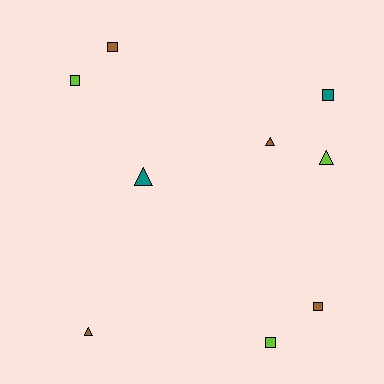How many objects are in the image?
There are 9 objects.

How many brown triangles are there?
There are 2 brown triangles.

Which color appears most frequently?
Brown, with 4 objects.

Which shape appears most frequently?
Square, with 5 objects.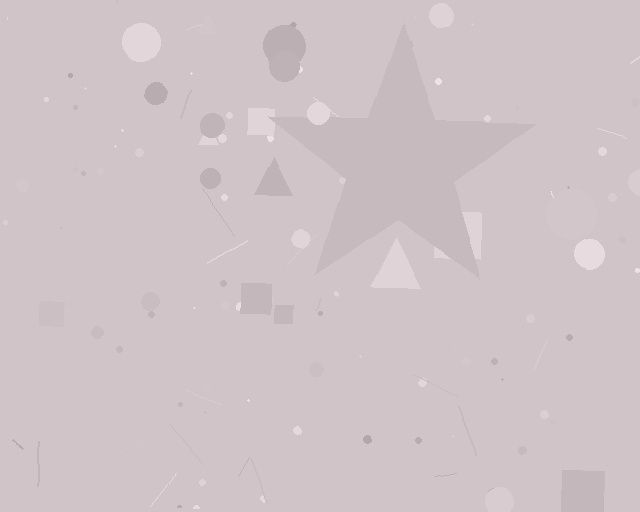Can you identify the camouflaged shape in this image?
The camouflaged shape is a star.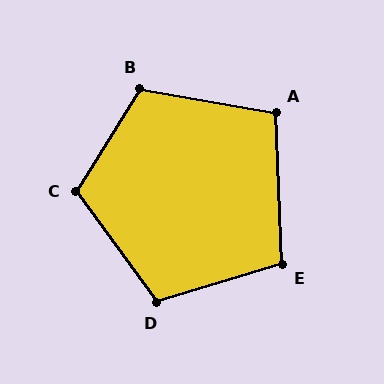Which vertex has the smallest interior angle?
A, at approximately 102 degrees.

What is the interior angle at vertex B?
Approximately 112 degrees (obtuse).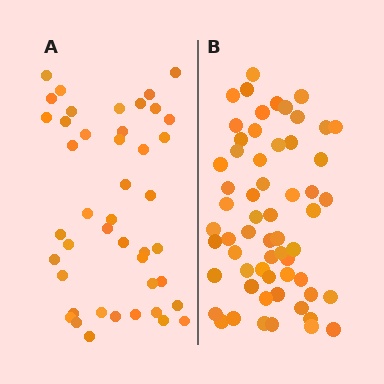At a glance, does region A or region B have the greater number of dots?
Region B (the right region) has more dots.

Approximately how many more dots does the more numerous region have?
Region B has approximately 15 more dots than region A.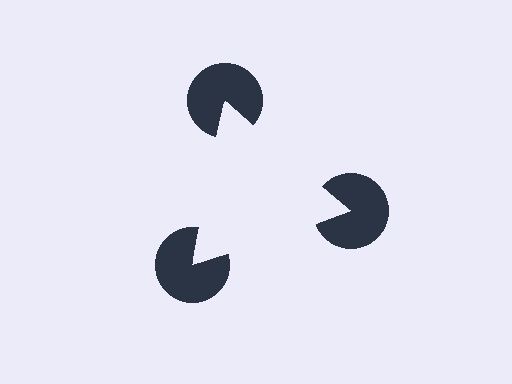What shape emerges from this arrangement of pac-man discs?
An illusory triangle — its edges are inferred from the aligned wedge cuts in the pac-man discs, not physically drawn.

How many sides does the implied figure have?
3 sides.